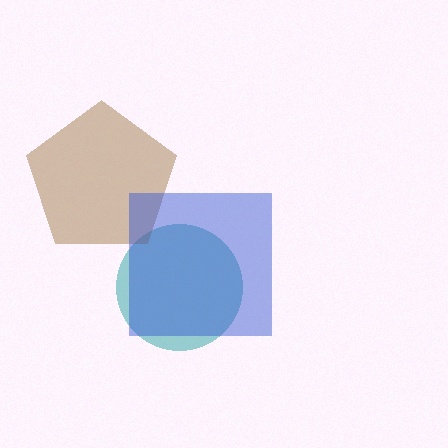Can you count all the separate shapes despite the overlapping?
Yes, there are 3 separate shapes.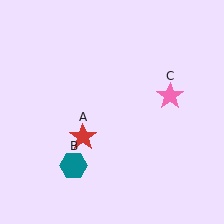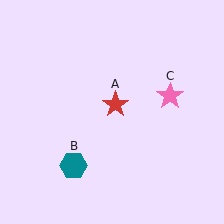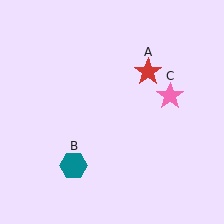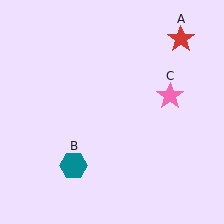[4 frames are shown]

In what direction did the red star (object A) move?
The red star (object A) moved up and to the right.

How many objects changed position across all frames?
1 object changed position: red star (object A).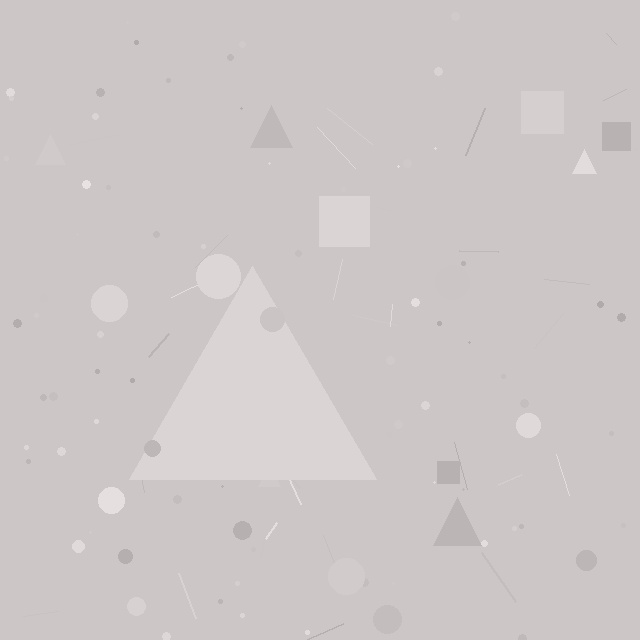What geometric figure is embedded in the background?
A triangle is embedded in the background.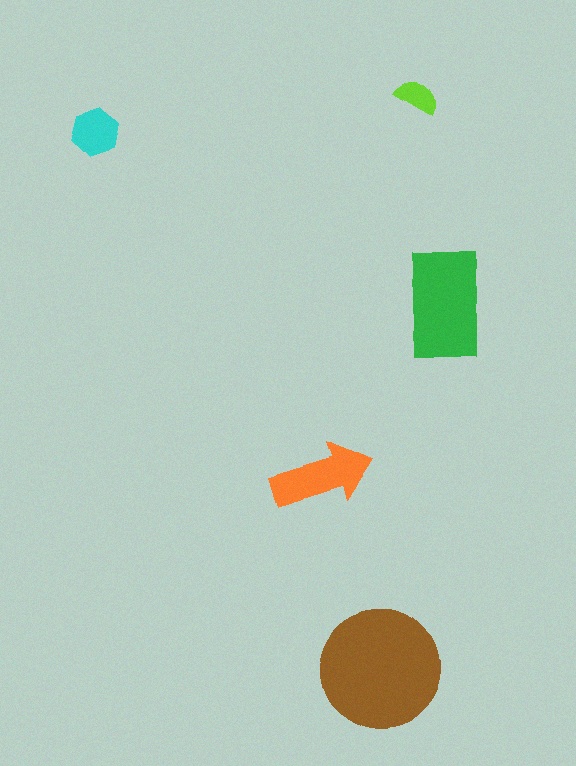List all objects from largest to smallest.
The brown circle, the green rectangle, the orange arrow, the cyan hexagon, the lime semicircle.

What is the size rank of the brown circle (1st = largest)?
1st.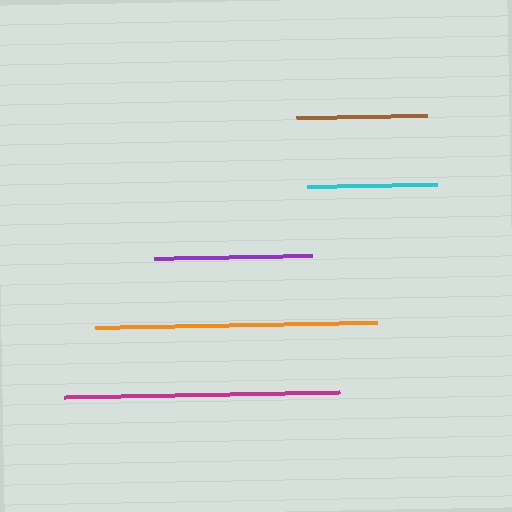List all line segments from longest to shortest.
From longest to shortest: orange, magenta, purple, brown, cyan.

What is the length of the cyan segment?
The cyan segment is approximately 129 pixels long.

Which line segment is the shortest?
The cyan line is the shortest at approximately 129 pixels.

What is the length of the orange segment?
The orange segment is approximately 282 pixels long.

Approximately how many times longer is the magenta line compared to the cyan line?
The magenta line is approximately 2.1 times the length of the cyan line.